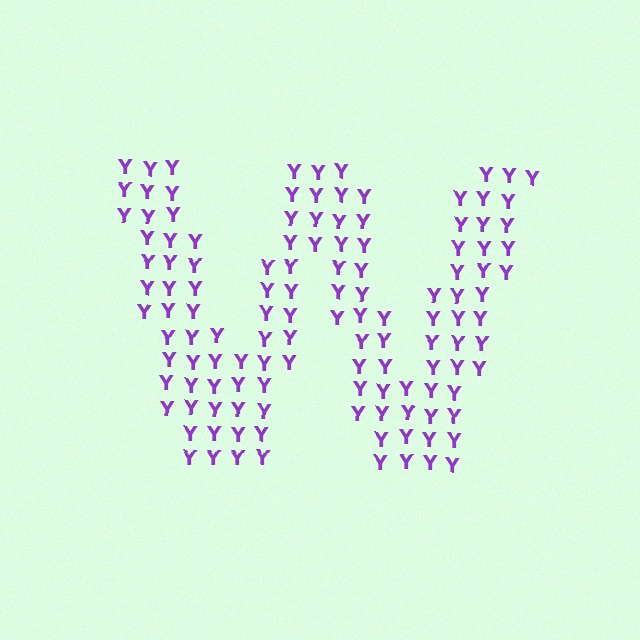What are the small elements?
The small elements are letter Y's.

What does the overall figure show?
The overall figure shows the letter W.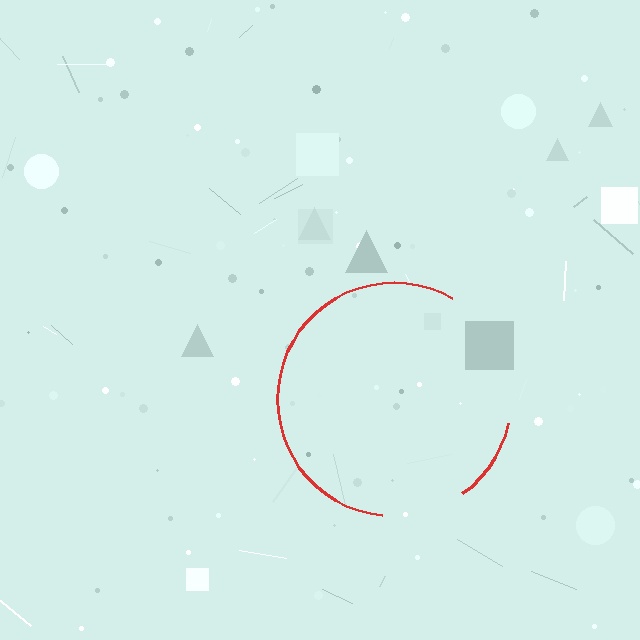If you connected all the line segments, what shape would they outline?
They would outline a circle.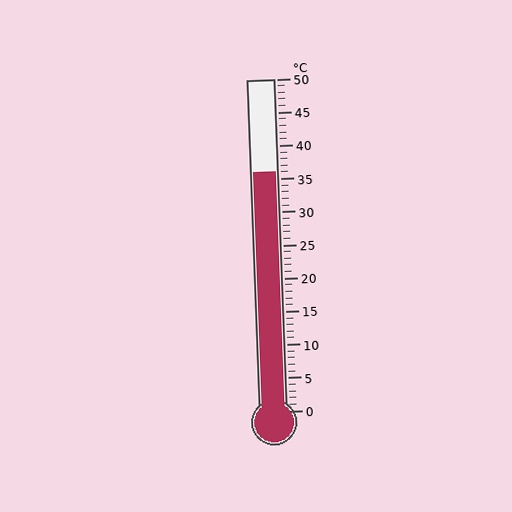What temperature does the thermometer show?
The thermometer shows approximately 36°C.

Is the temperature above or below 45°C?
The temperature is below 45°C.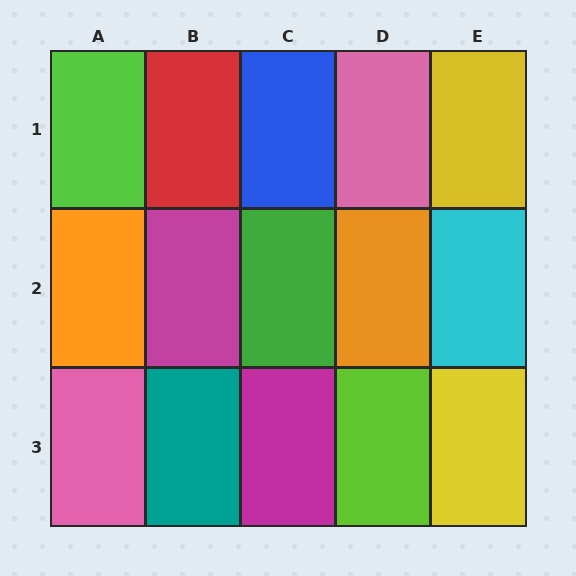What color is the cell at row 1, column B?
Red.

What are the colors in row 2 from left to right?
Orange, magenta, green, orange, cyan.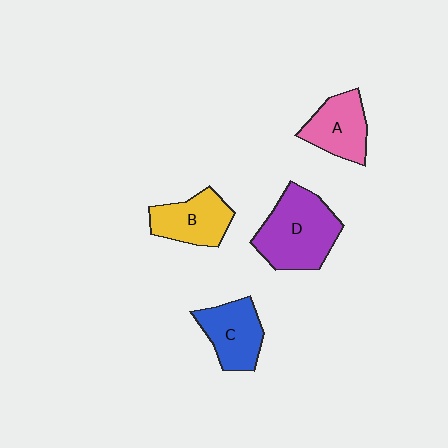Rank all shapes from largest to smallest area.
From largest to smallest: D (purple), C (blue), B (yellow), A (pink).